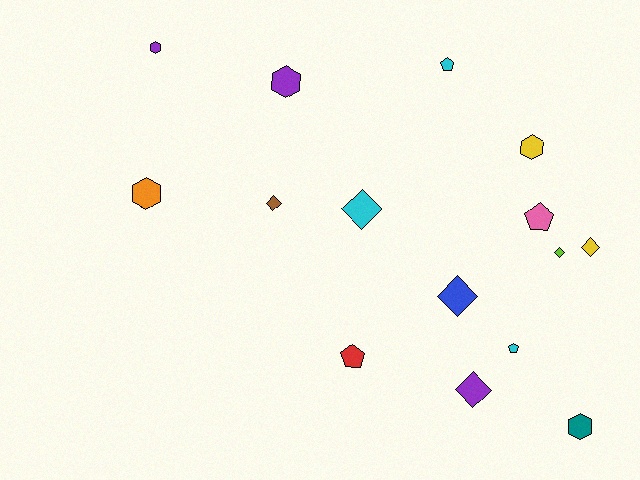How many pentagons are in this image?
There are 4 pentagons.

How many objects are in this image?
There are 15 objects.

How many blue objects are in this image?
There is 1 blue object.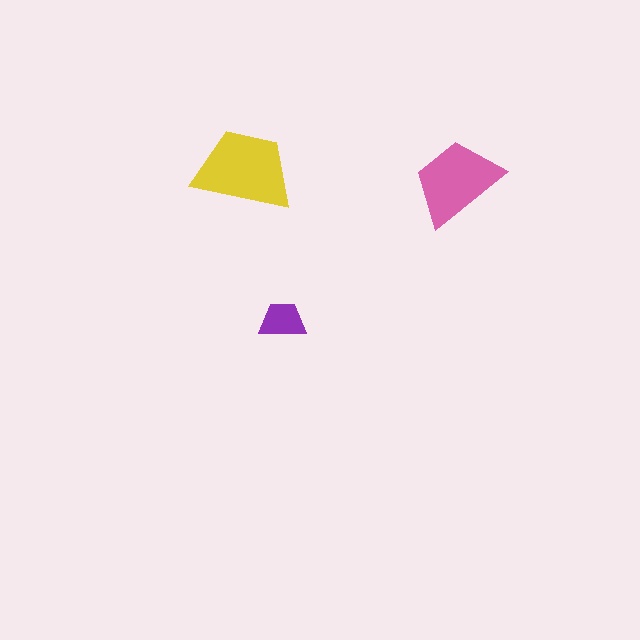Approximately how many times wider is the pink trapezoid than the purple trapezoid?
About 2 times wider.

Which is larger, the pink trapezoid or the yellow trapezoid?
The yellow one.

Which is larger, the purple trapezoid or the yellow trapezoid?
The yellow one.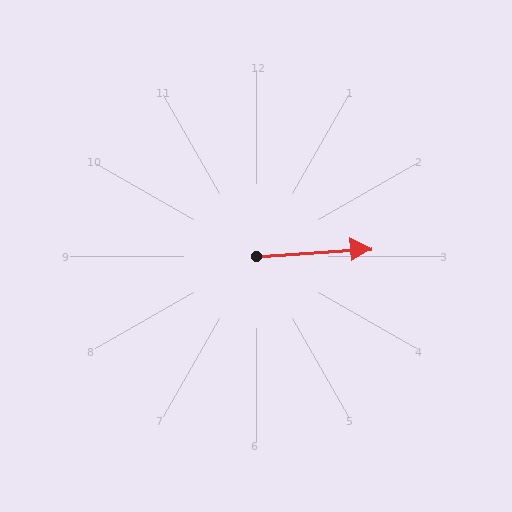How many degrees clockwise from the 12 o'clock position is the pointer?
Approximately 86 degrees.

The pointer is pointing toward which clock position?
Roughly 3 o'clock.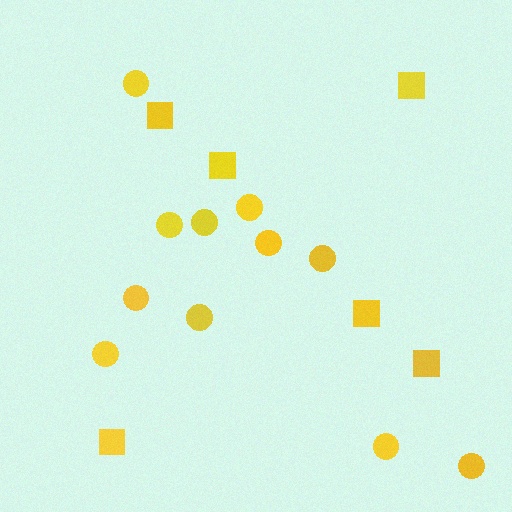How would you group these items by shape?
There are 2 groups: one group of squares (6) and one group of circles (11).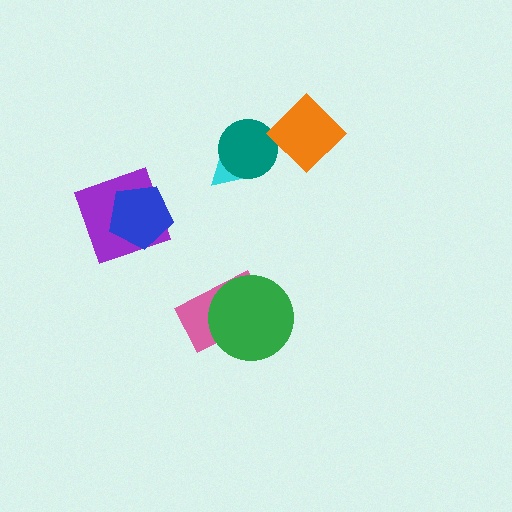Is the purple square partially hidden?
Yes, it is partially covered by another shape.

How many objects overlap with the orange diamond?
1 object overlaps with the orange diamond.